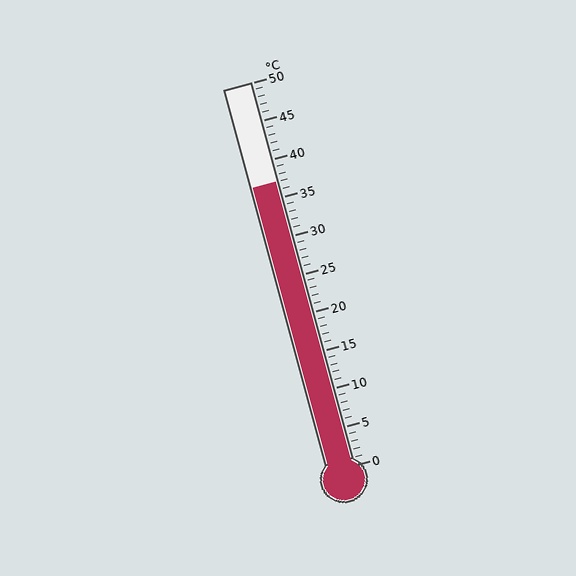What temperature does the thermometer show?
The thermometer shows approximately 37°C.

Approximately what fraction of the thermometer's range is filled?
The thermometer is filled to approximately 75% of its range.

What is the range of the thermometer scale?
The thermometer scale ranges from 0°C to 50°C.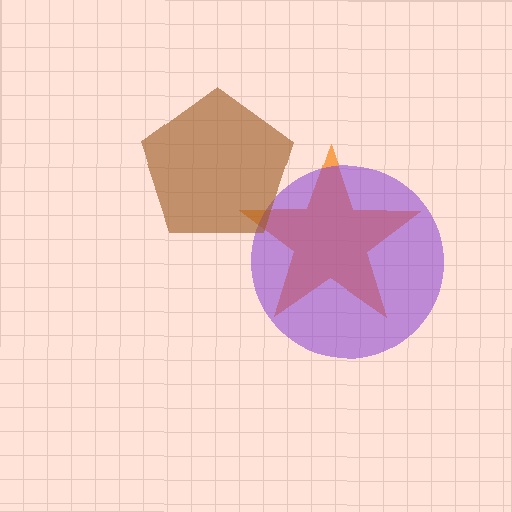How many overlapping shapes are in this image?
There are 3 overlapping shapes in the image.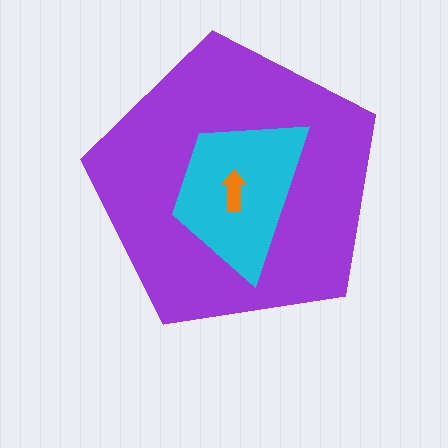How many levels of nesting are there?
3.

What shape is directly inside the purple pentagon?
The cyan trapezoid.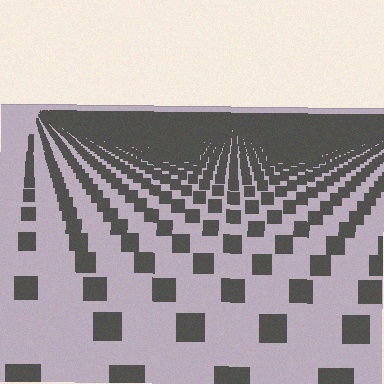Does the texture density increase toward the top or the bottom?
Density increases toward the top.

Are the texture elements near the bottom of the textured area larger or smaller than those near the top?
Larger. Near the bottom, elements are closer to the viewer and appear at a bigger on-screen size.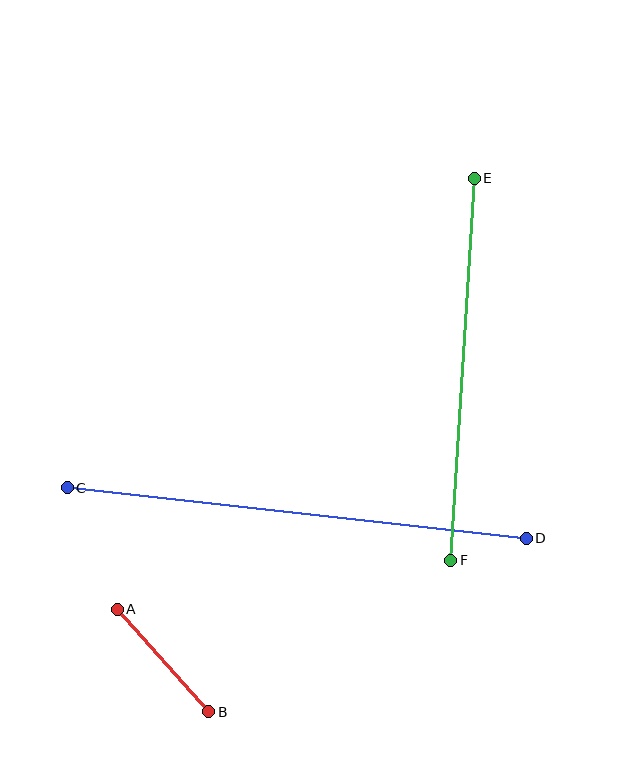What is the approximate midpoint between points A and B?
The midpoint is at approximately (163, 661) pixels.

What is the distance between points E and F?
The distance is approximately 383 pixels.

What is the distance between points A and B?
The distance is approximately 137 pixels.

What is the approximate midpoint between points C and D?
The midpoint is at approximately (297, 513) pixels.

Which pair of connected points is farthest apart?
Points C and D are farthest apart.